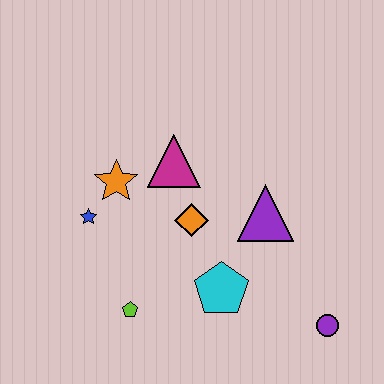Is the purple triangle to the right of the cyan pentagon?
Yes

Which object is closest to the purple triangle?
The orange diamond is closest to the purple triangle.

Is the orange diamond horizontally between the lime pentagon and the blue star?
No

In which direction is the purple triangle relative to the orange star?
The purple triangle is to the right of the orange star.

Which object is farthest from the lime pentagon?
The purple circle is farthest from the lime pentagon.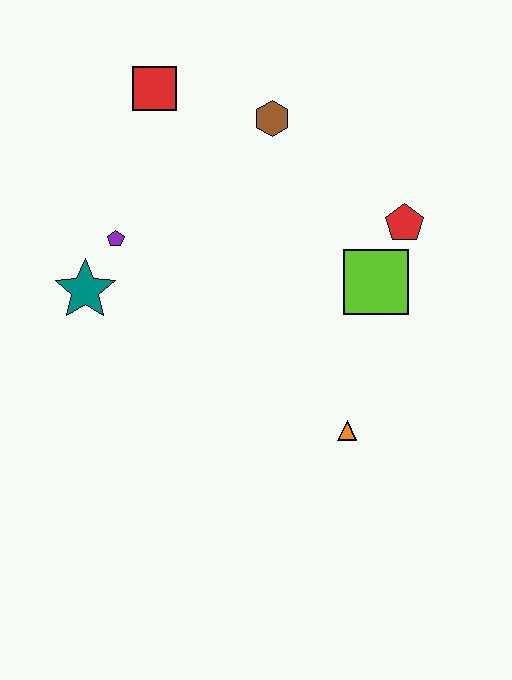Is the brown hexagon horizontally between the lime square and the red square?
Yes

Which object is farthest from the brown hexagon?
The orange triangle is farthest from the brown hexagon.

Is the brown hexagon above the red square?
No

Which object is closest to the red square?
The brown hexagon is closest to the red square.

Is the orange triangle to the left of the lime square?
Yes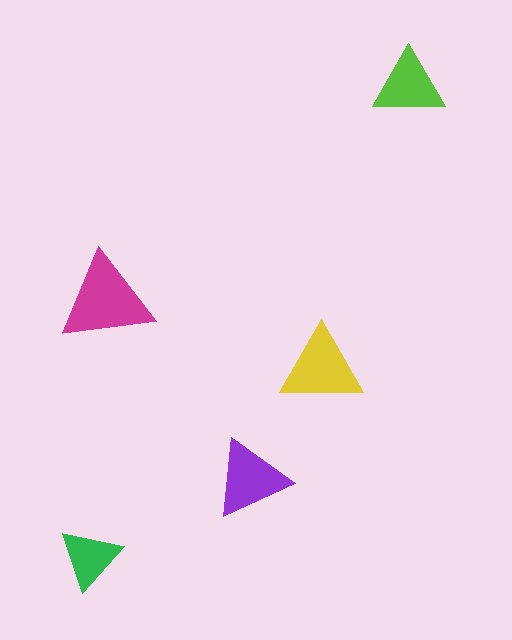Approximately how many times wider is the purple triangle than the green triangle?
About 1.5 times wider.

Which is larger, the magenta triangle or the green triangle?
The magenta one.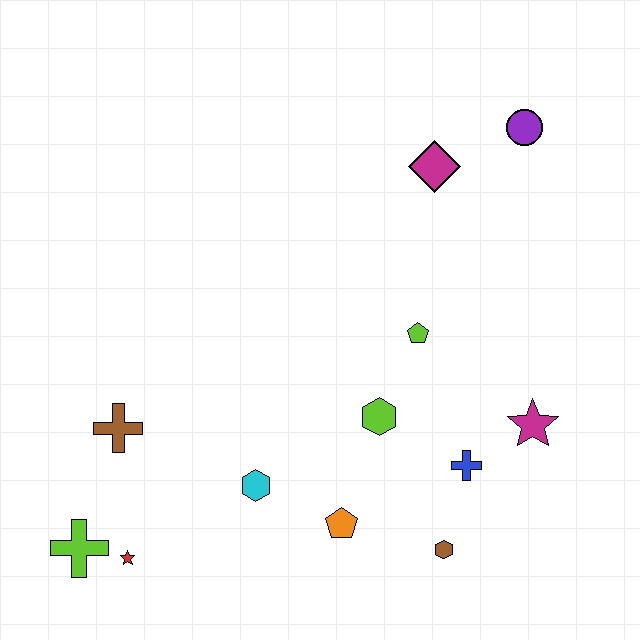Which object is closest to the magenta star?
The blue cross is closest to the magenta star.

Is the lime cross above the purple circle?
No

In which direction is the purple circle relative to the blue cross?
The purple circle is above the blue cross.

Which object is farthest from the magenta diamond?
The lime cross is farthest from the magenta diamond.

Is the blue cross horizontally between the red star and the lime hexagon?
No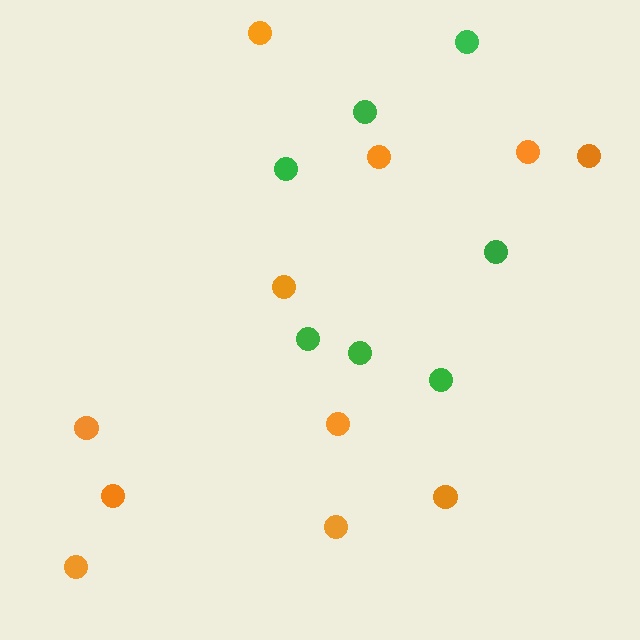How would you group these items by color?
There are 2 groups: one group of green circles (7) and one group of orange circles (11).